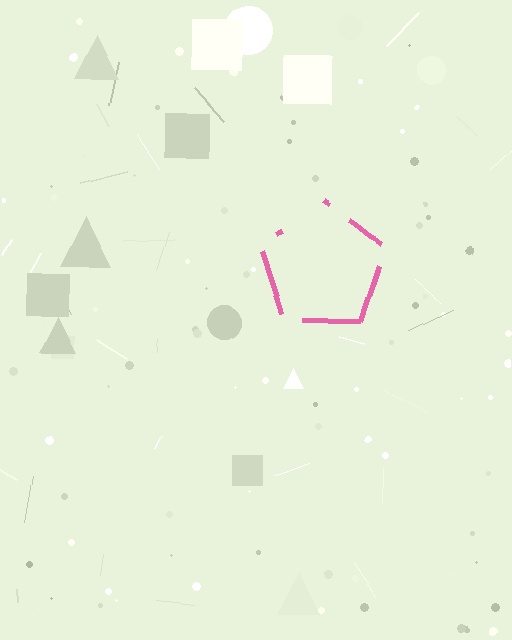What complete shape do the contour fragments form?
The contour fragments form a pentagon.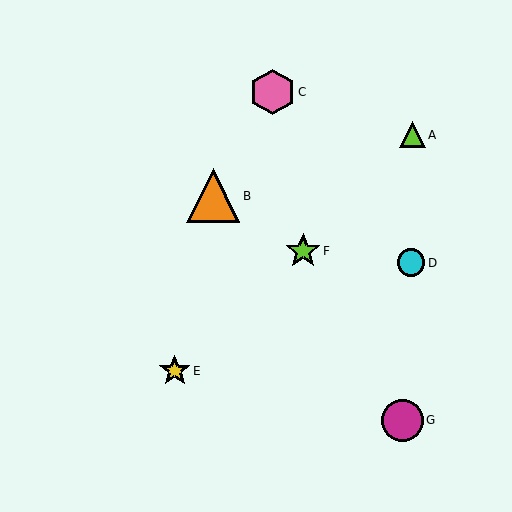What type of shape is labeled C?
Shape C is a pink hexagon.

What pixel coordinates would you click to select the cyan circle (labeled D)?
Click at (411, 263) to select the cyan circle D.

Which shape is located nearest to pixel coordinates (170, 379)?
The yellow star (labeled E) at (175, 371) is nearest to that location.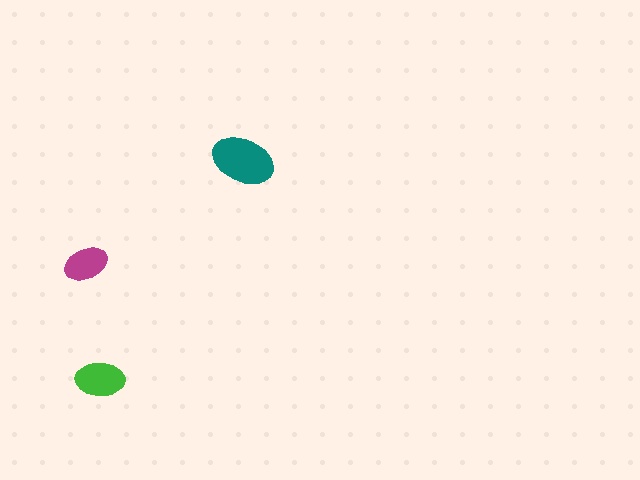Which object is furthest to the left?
The magenta ellipse is leftmost.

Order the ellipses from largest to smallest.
the teal one, the green one, the magenta one.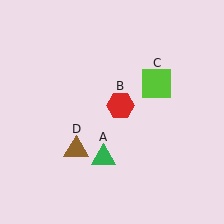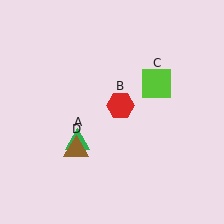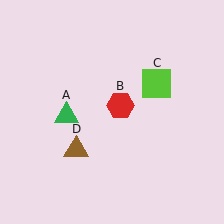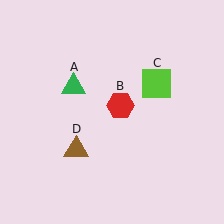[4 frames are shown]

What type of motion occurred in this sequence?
The green triangle (object A) rotated clockwise around the center of the scene.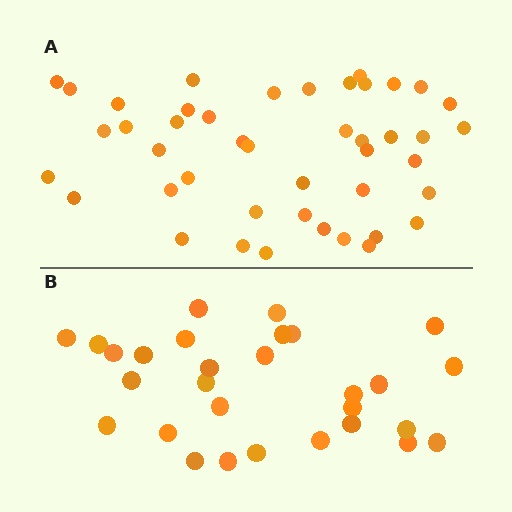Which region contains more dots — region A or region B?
Region A (the top region) has more dots.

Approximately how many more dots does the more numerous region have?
Region A has approximately 15 more dots than region B.